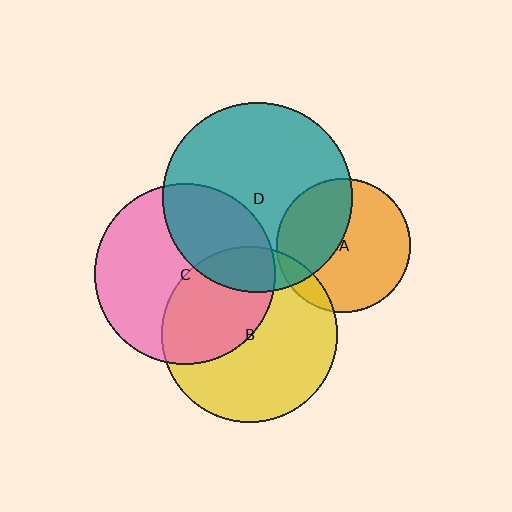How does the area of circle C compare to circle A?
Approximately 1.8 times.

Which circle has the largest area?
Circle D (teal).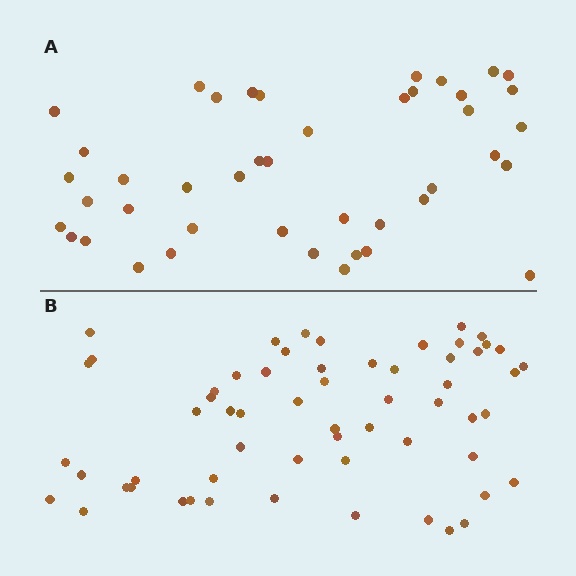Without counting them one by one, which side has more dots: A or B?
Region B (the bottom region) has more dots.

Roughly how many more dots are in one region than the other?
Region B has approximately 15 more dots than region A.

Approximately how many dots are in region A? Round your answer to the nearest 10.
About 40 dots. (The exact count is 43, which rounds to 40.)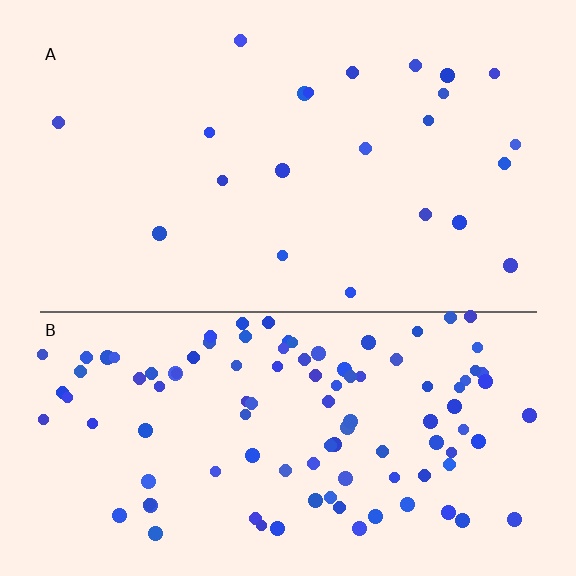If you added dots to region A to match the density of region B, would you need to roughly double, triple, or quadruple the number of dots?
Approximately quadruple.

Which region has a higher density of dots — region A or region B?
B (the bottom).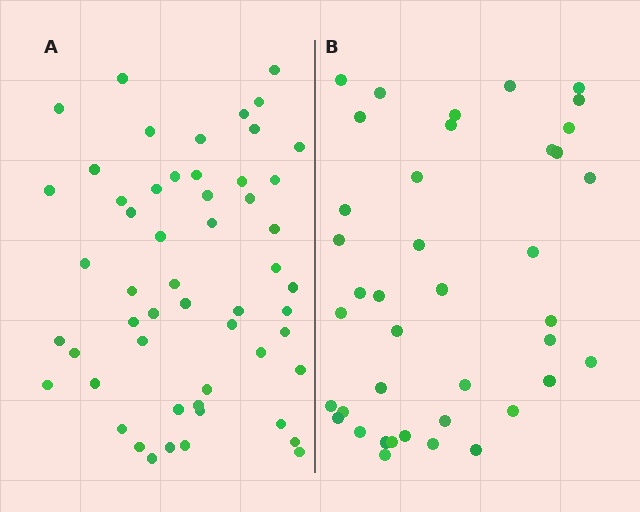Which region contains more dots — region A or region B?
Region A (the left region) has more dots.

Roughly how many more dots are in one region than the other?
Region A has approximately 15 more dots than region B.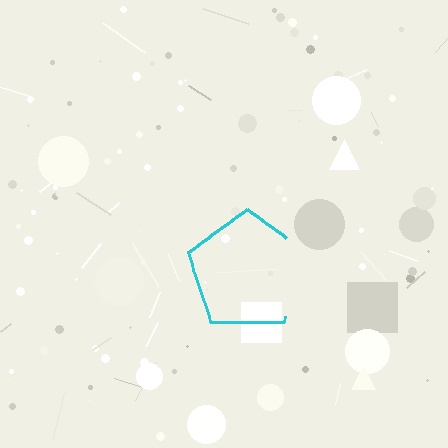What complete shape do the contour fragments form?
The contour fragments form a pentagon.